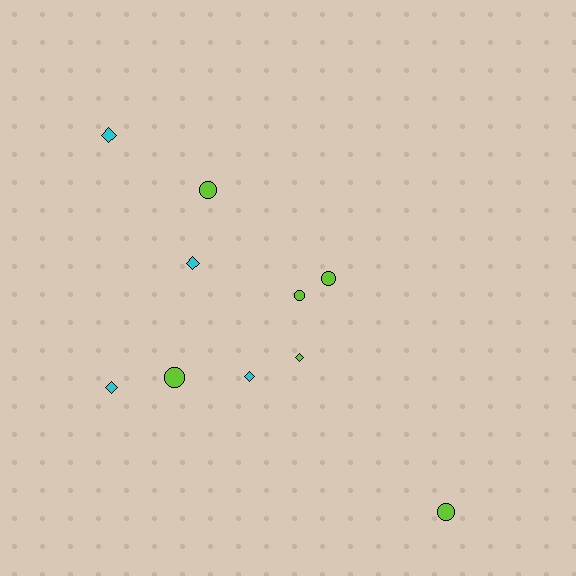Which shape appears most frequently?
Diamond, with 5 objects.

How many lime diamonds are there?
There is 1 lime diamond.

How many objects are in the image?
There are 10 objects.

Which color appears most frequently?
Lime, with 6 objects.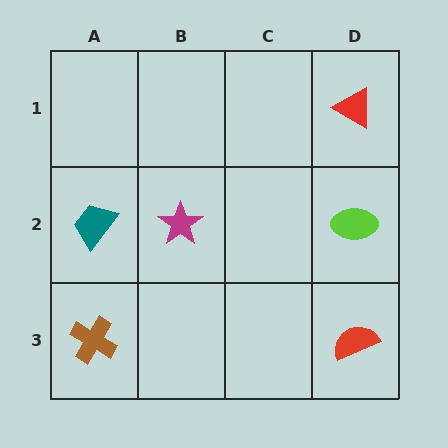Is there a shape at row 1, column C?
No, that cell is empty.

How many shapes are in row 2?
3 shapes.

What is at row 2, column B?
A magenta star.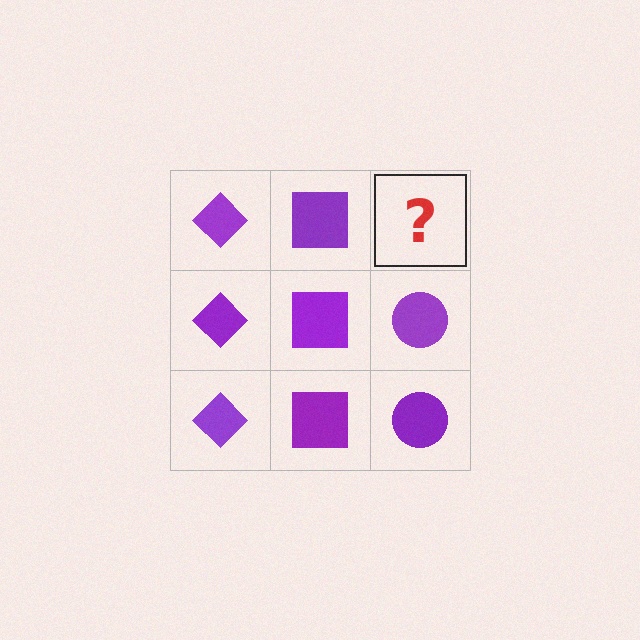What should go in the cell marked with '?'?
The missing cell should contain a purple circle.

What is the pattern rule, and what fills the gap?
The rule is that each column has a consistent shape. The gap should be filled with a purple circle.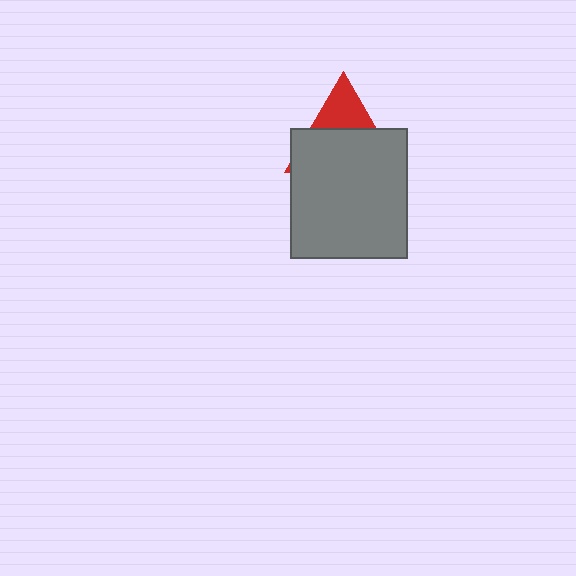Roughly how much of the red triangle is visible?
A small part of it is visible (roughly 31%).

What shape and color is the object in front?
The object in front is a gray rectangle.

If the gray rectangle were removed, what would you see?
You would see the complete red triangle.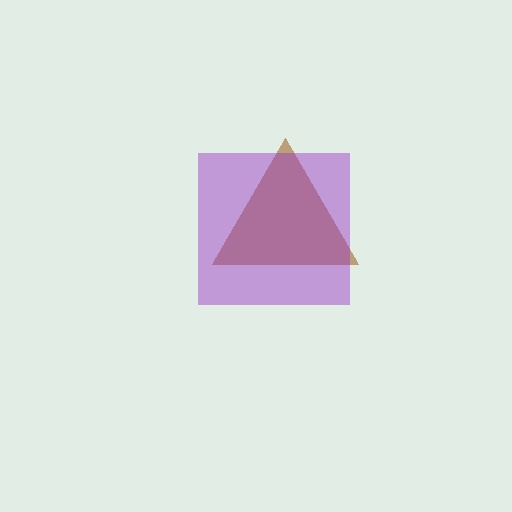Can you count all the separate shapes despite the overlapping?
Yes, there are 2 separate shapes.